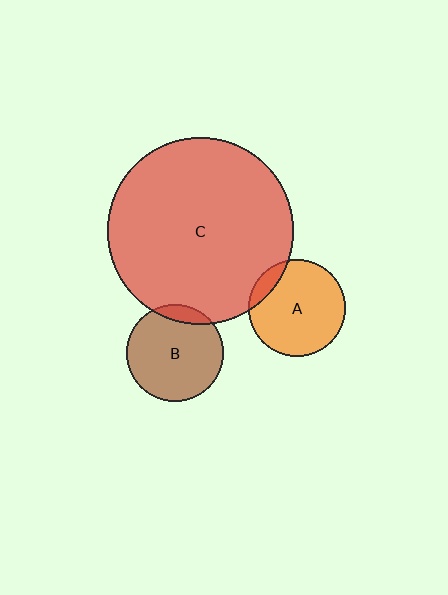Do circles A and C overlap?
Yes.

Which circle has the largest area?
Circle C (red).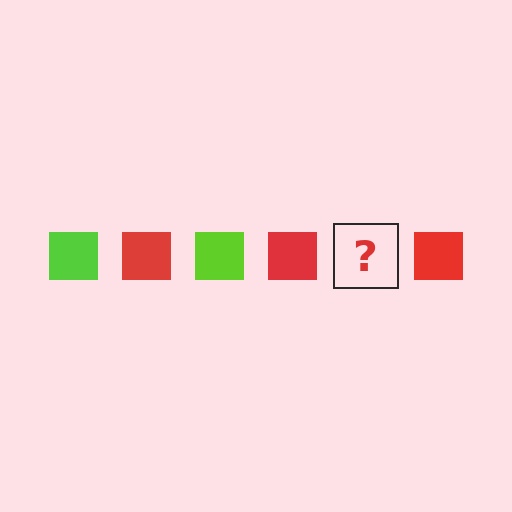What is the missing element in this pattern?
The missing element is a lime square.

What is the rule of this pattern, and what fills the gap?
The rule is that the pattern cycles through lime, red squares. The gap should be filled with a lime square.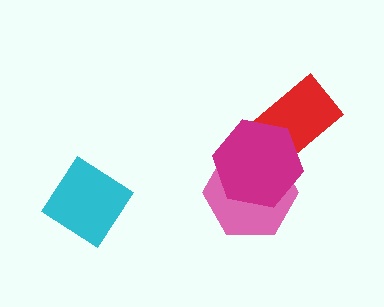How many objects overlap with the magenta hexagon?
2 objects overlap with the magenta hexagon.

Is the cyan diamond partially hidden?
No, no other shape covers it.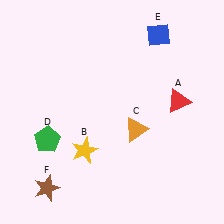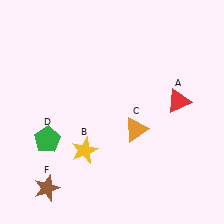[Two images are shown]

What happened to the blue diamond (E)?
The blue diamond (E) was removed in Image 2. It was in the top-right area of Image 1.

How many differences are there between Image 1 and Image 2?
There is 1 difference between the two images.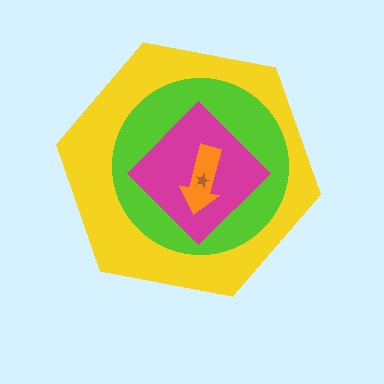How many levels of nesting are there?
5.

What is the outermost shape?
The yellow hexagon.